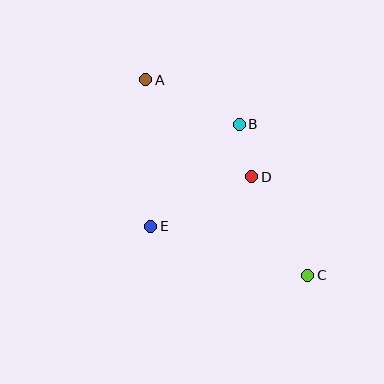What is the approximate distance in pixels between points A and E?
The distance between A and E is approximately 147 pixels.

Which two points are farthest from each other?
Points A and C are farthest from each other.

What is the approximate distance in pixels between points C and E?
The distance between C and E is approximately 165 pixels.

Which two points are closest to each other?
Points B and D are closest to each other.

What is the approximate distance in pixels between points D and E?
The distance between D and E is approximately 113 pixels.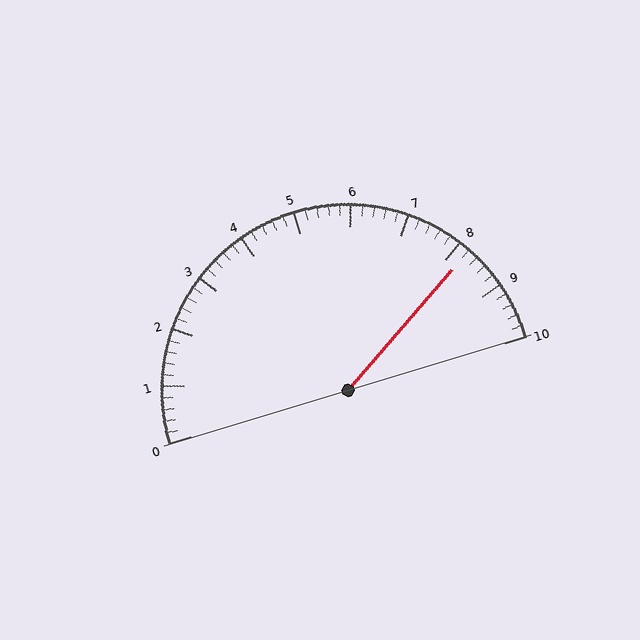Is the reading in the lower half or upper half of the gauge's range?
The reading is in the upper half of the range (0 to 10).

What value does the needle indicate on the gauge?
The needle indicates approximately 8.2.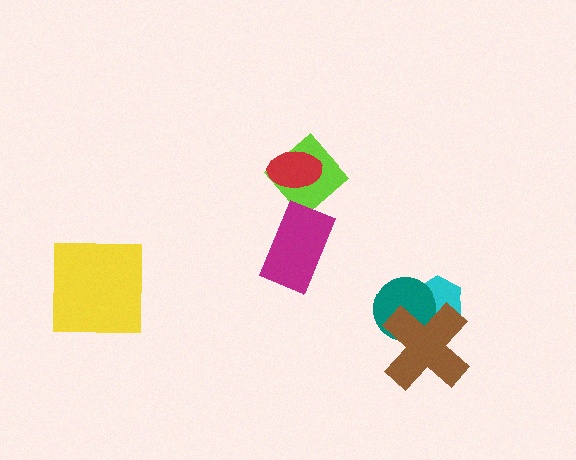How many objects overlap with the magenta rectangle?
1 object overlaps with the magenta rectangle.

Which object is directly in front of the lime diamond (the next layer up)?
The magenta rectangle is directly in front of the lime diamond.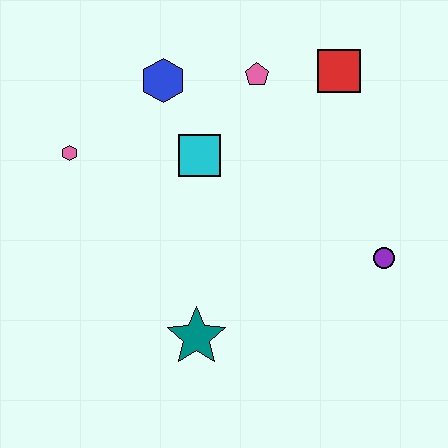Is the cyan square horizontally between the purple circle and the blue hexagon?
Yes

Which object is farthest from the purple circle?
The pink hexagon is farthest from the purple circle.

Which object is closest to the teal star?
The cyan square is closest to the teal star.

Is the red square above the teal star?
Yes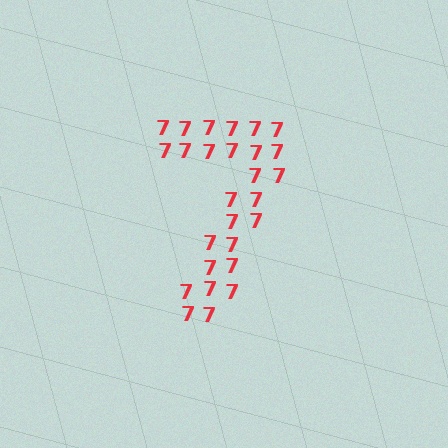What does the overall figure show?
The overall figure shows the digit 7.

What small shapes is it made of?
It is made of small digit 7's.